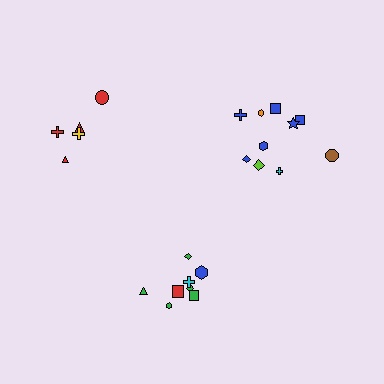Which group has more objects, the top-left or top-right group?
The top-right group.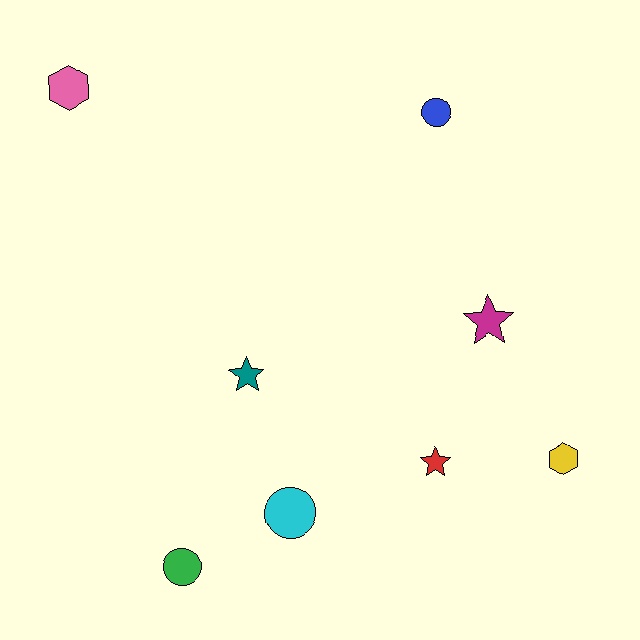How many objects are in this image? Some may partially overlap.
There are 8 objects.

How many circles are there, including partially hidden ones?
There are 3 circles.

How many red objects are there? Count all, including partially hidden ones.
There is 1 red object.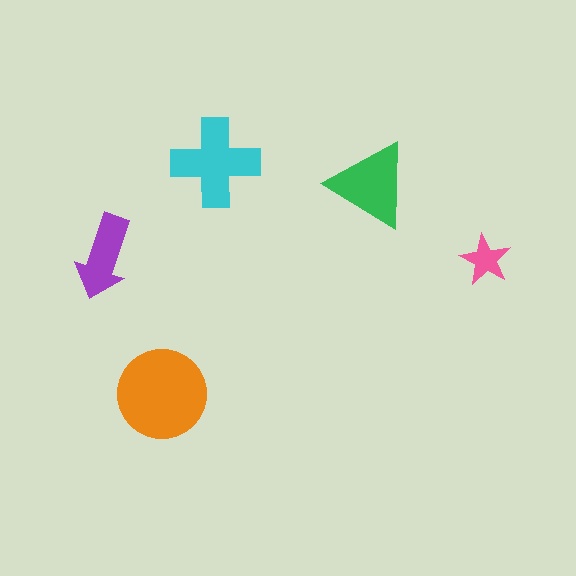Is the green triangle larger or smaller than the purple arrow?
Larger.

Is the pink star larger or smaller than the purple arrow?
Smaller.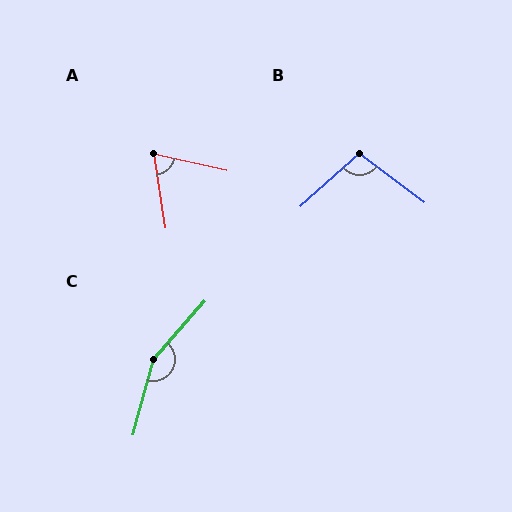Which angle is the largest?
C, at approximately 154 degrees.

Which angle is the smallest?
A, at approximately 69 degrees.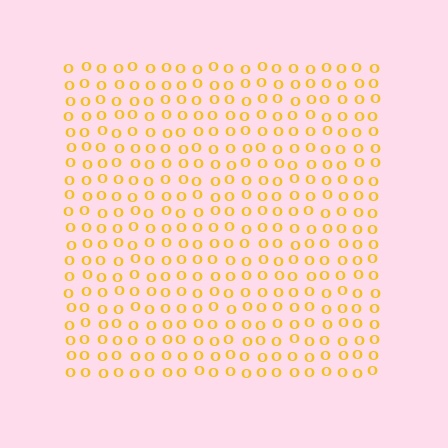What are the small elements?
The small elements are letter O's.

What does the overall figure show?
The overall figure shows a square.